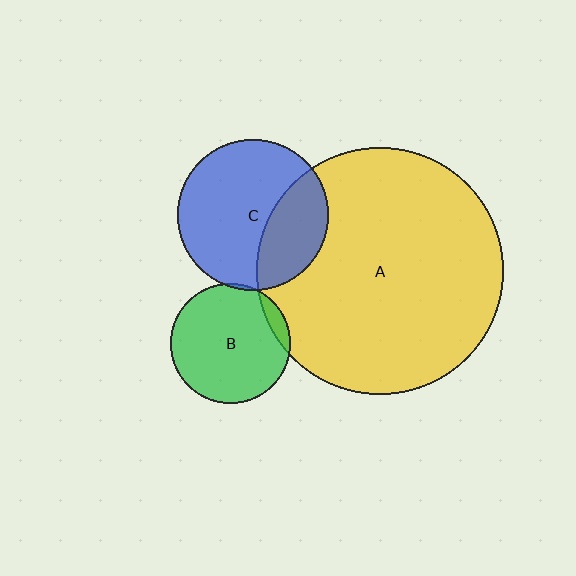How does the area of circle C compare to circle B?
Approximately 1.6 times.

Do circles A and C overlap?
Yes.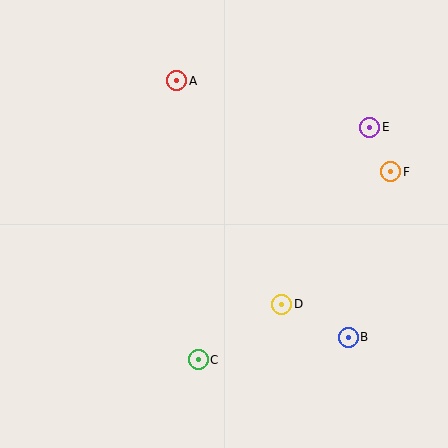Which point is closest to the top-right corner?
Point E is closest to the top-right corner.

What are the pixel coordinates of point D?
Point D is at (282, 304).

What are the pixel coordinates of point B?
Point B is at (348, 337).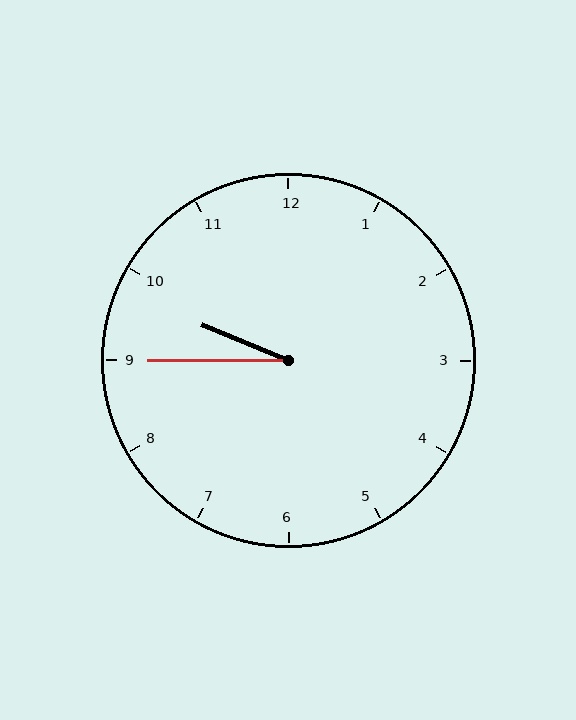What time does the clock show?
9:45.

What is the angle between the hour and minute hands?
Approximately 22 degrees.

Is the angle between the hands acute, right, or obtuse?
It is acute.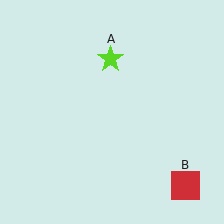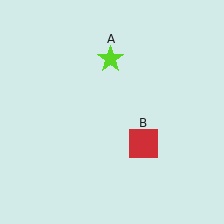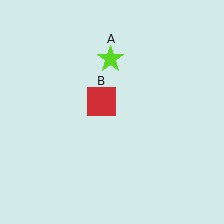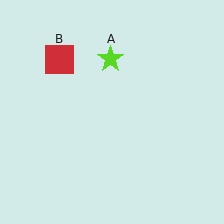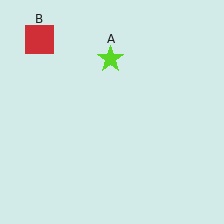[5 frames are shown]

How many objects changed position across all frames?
1 object changed position: red square (object B).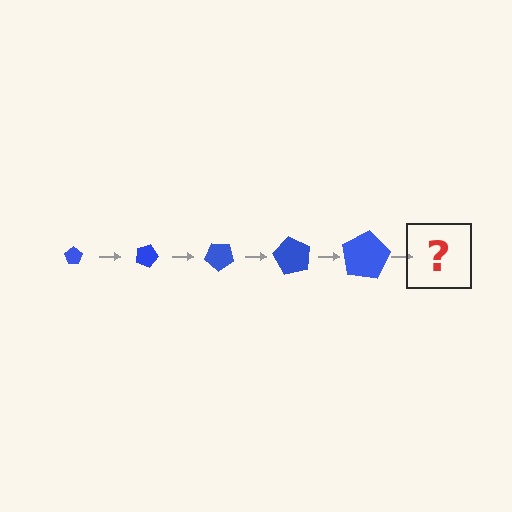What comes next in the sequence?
The next element should be a pentagon, larger than the previous one and rotated 100 degrees from the start.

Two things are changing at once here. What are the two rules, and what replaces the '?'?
The two rules are that the pentagon grows larger each step and it rotates 20 degrees each step. The '?' should be a pentagon, larger than the previous one and rotated 100 degrees from the start.